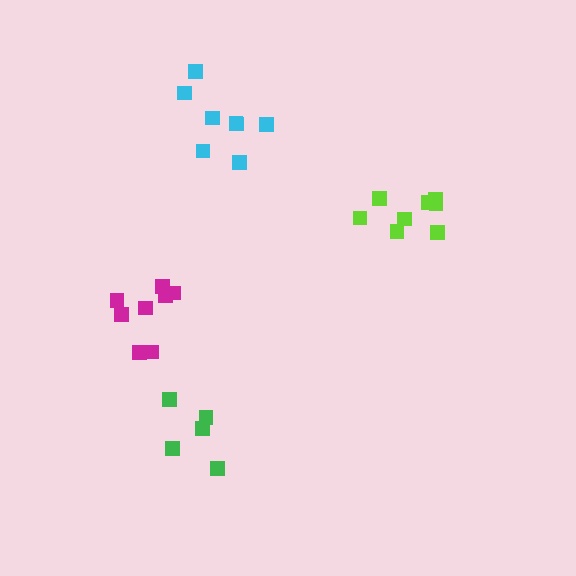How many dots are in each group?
Group 1: 5 dots, Group 2: 8 dots, Group 3: 8 dots, Group 4: 8 dots (29 total).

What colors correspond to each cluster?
The clusters are colored: green, cyan, lime, magenta.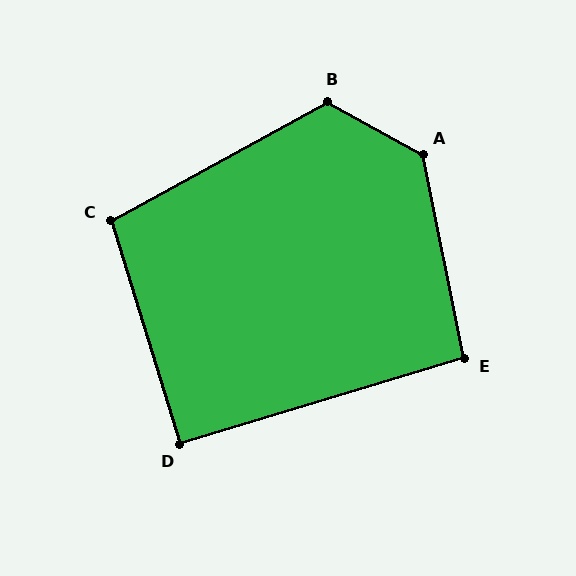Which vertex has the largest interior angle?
A, at approximately 130 degrees.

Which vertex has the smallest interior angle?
D, at approximately 90 degrees.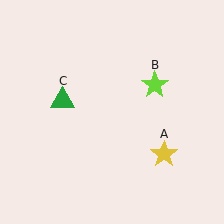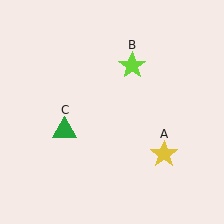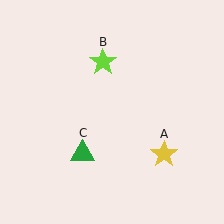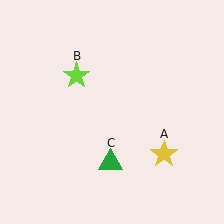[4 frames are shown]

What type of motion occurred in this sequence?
The lime star (object B), green triangle (object C) rotated counterclockwise around the center of the scene.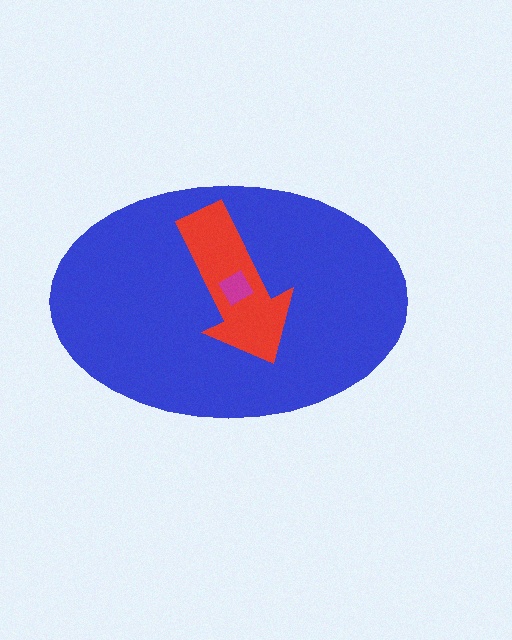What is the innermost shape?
The magenta diamond.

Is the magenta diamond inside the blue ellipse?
Yes.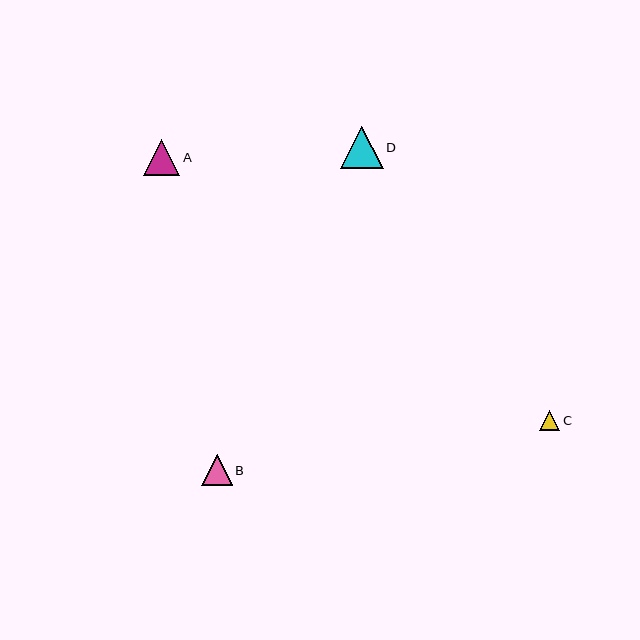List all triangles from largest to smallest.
From largest to smallest: D, A, B, C.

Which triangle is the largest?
Triangle D is the largest with a size of approximately 43 pixels.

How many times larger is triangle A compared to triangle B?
Triangle A is approximately 1.2 times the size of triangle B.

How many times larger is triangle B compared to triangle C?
Triangle B is approximately 1.6 times the size of triangle C.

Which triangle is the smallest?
Triangle C is the smallest with a size of approximately 20 pixels.